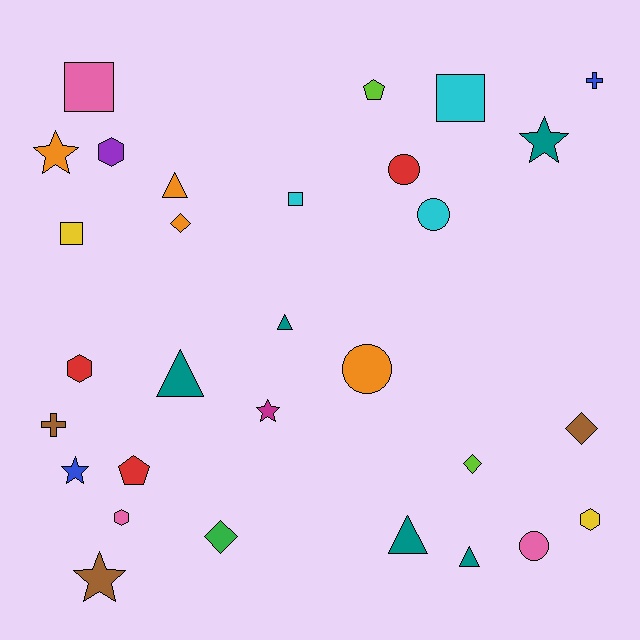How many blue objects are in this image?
There are 2 blue objects.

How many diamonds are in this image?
There are 4 diamonds.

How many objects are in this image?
There are 30 objects.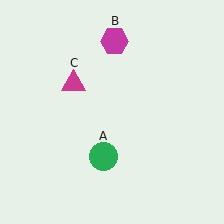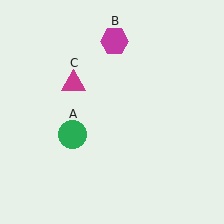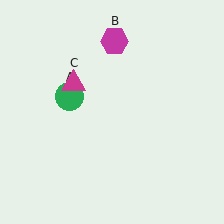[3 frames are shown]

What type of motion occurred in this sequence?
The green circle (object A) rotated clockwise around the center of the scene.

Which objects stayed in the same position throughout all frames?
Magenta hexagon (object B) and magenta triangle (object C) remained stationary.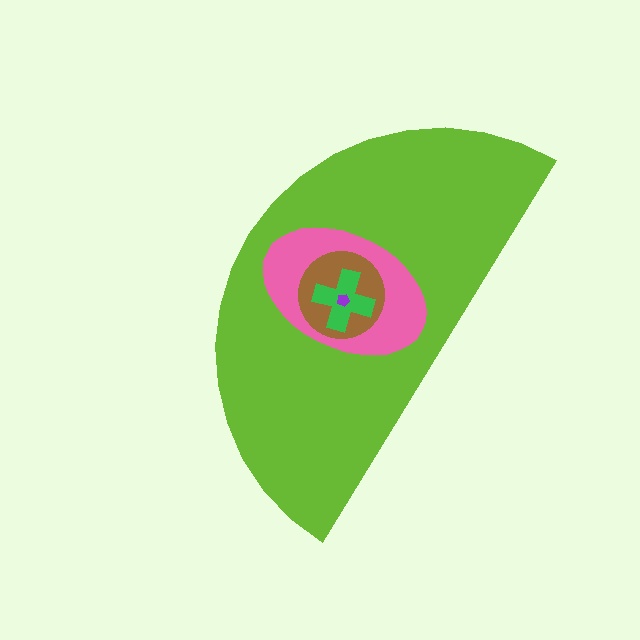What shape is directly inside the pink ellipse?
The brown circle.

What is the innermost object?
The purple pentagon.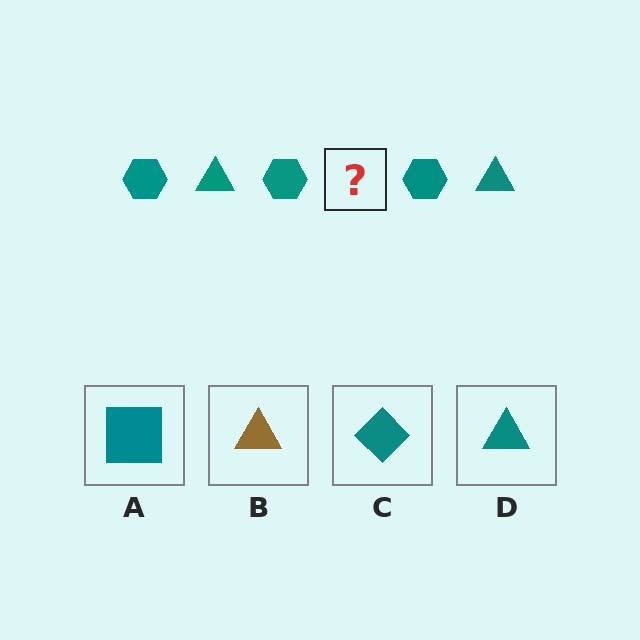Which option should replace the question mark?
Option D.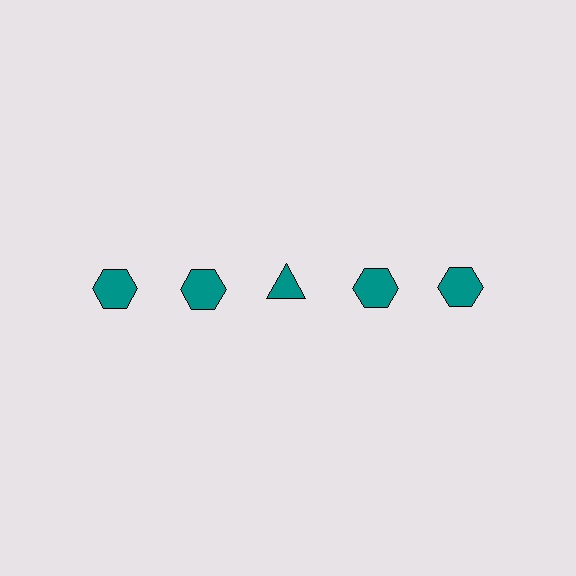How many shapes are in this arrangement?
There are 5 shapes arranged in a grid pattern.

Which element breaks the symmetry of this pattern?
The teal triangle in the top row, center column breaks the symmetry. All other shapes are teal hexagons.